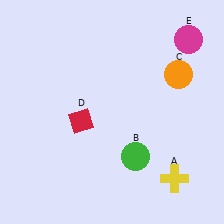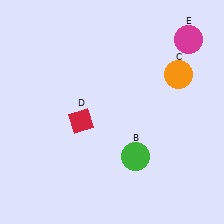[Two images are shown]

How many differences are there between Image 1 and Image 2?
There is 1 difference between the two images.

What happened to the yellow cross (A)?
The yellow cross (A) was removed in Image 2. It was in the bottom-right area of Image 1.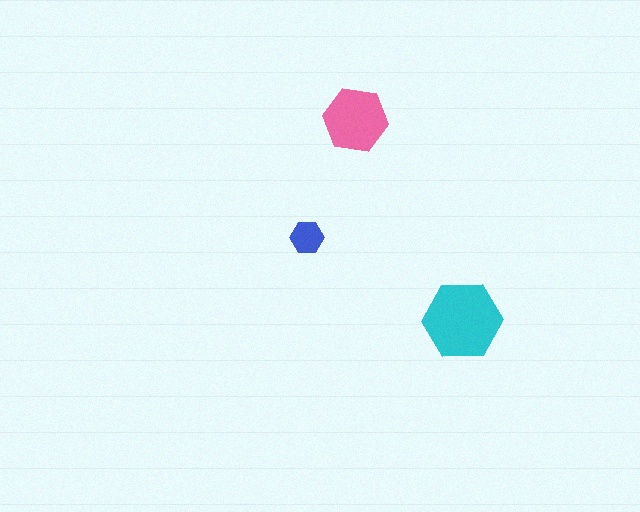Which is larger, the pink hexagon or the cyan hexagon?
The cyan one.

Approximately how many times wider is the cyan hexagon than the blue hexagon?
About 2.5 times wider.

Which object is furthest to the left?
The blue hexagon is leftmost.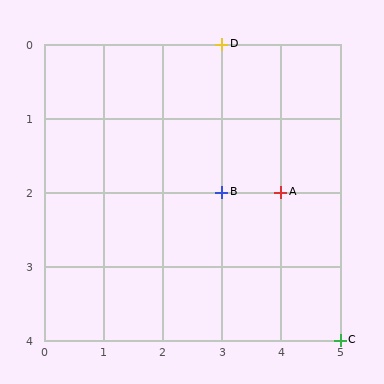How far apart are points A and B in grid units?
Points A and B are 1 column apart.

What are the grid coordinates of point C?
Point C is at grid coordinates (5, 4).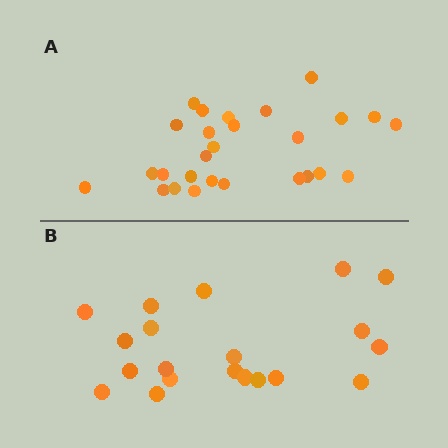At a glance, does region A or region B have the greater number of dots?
Region A (the top region) has more dots.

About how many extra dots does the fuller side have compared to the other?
Region A has roughly 8 or so more dots than region B.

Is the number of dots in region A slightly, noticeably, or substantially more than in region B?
Region A has noticeably more, but not dramatically so. The ratio is roughly 1.4 to 1.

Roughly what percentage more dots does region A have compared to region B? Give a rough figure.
About 35% more.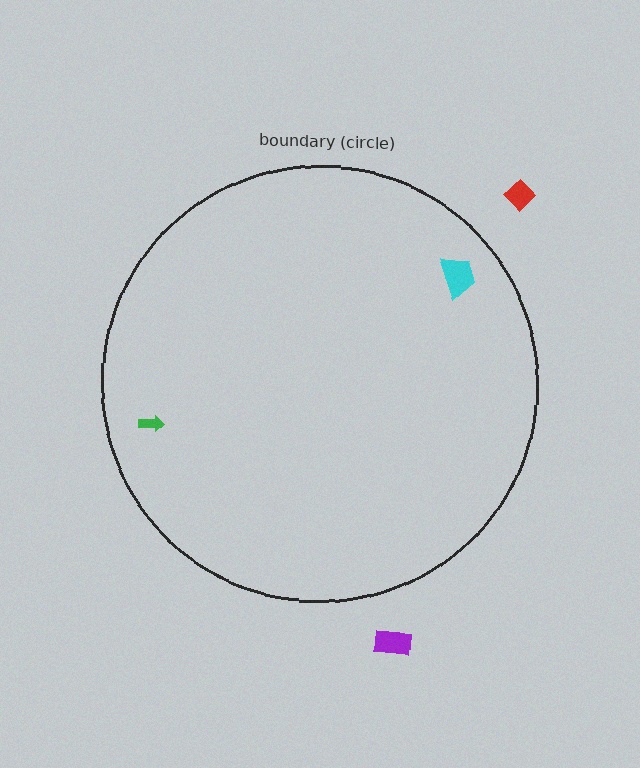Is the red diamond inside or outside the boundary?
Outside.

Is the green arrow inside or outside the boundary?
Inside.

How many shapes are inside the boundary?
2 inside, 2 outside.